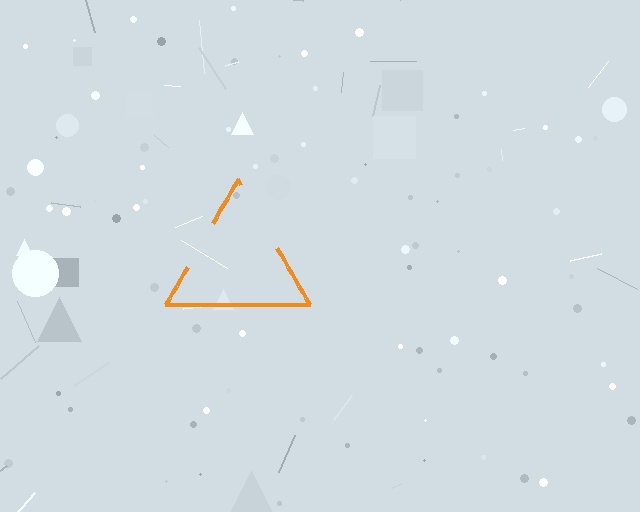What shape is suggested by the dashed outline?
The dashed outline suggests a triangle.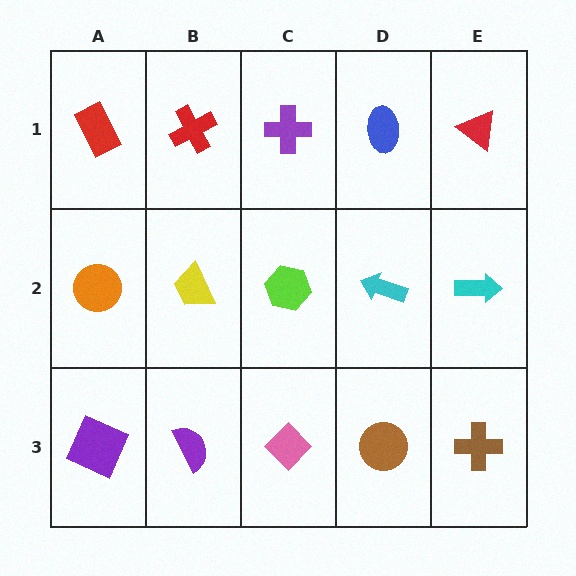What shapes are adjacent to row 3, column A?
An orange circle (row 2, column A), a purple semicircle (row 3, column B).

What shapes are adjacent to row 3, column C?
A lime hexagon (row 2, column C), a purple semicircle (row 3, column B), a brown circle (row 3, column D).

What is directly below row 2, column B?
A purple semicircle.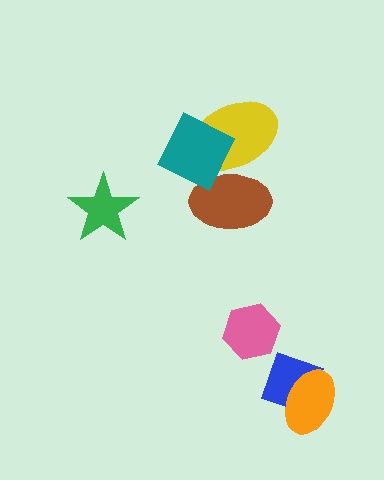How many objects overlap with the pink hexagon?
0 objects overlap with the pink hexagon.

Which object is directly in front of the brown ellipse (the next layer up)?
The yellow ellipse is directly in front of the brown ellipse.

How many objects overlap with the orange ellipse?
1 object overlaps with the orange ellipse.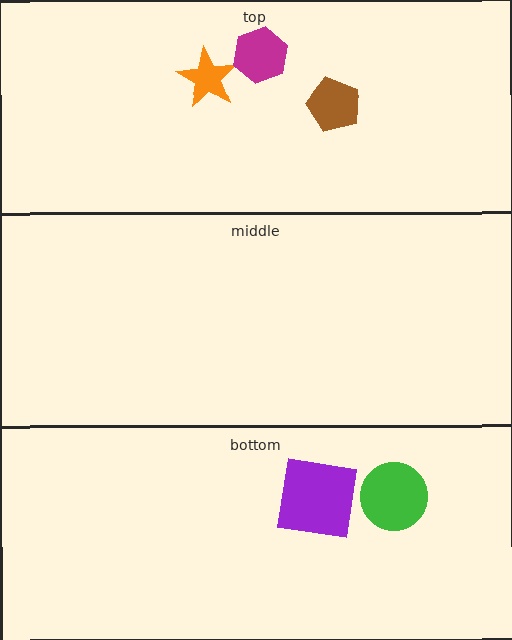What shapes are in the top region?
The orange star, the brown pentagon, the magenta hexagon.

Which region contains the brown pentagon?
The top region.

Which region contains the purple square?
The bottom region.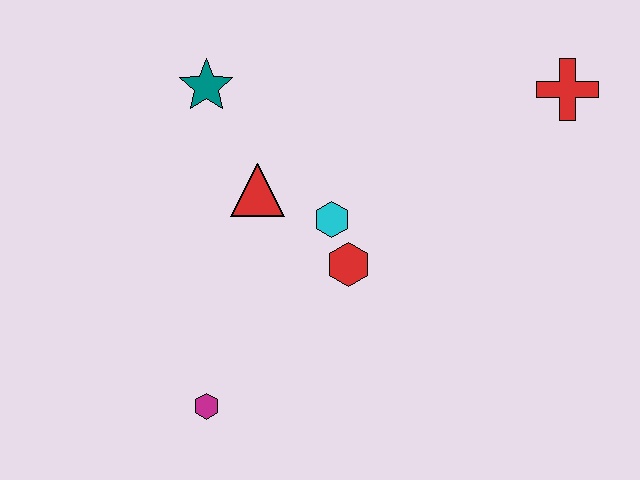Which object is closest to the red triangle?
The cyan hexagon is closest to the red triangle.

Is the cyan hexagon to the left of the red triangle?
No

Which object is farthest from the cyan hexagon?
The red cross is farthest from the cyan hexagon.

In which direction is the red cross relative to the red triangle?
The red cross is to the right of the red triangle.